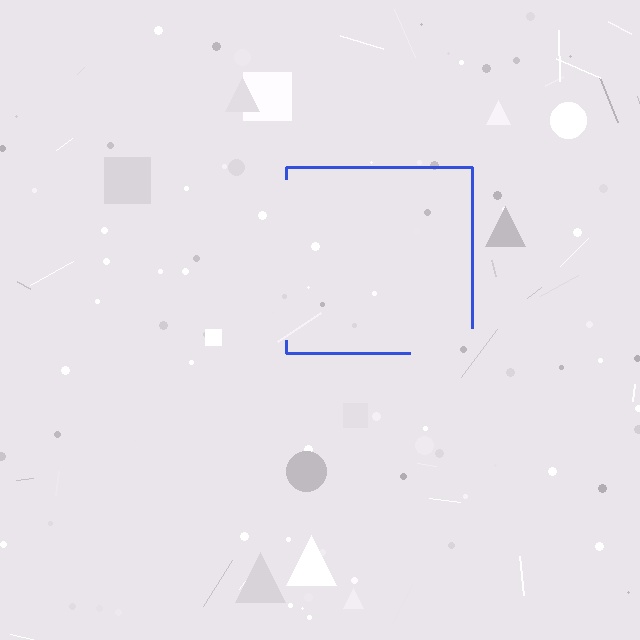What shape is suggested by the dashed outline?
The dashed outline suggests a square.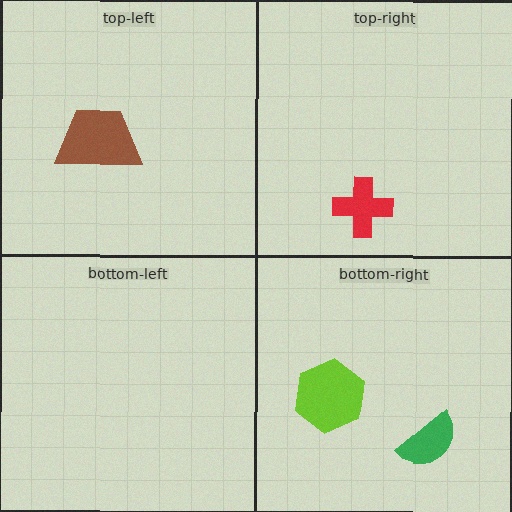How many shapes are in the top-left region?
1.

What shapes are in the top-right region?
The red cross.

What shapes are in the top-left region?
The brown trapezoid.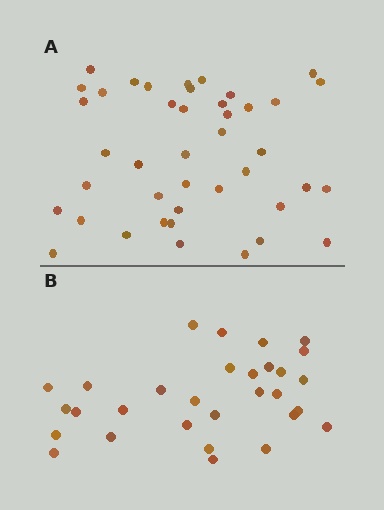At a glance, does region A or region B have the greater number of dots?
Region A (the top region) has more dots.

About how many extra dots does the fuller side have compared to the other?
Region A has roughly 12 or so more dots than region B.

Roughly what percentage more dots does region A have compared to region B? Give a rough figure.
About 40% more.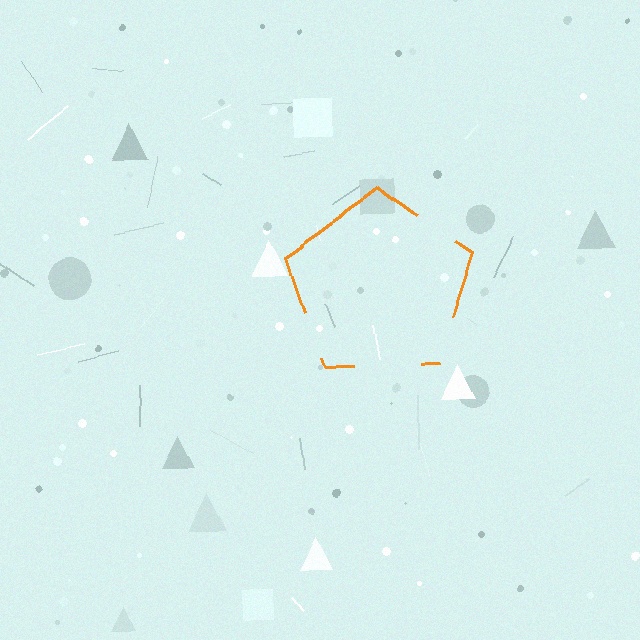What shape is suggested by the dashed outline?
The dashed outline suggests a pentagon.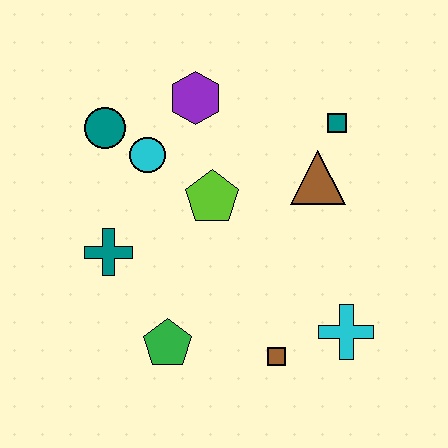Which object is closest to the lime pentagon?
The cyan circle is closest to the lime pentagon.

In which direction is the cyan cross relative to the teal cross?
The cyan cross is to the right of the teal cross.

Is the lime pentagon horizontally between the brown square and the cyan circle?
Yes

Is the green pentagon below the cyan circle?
Yes